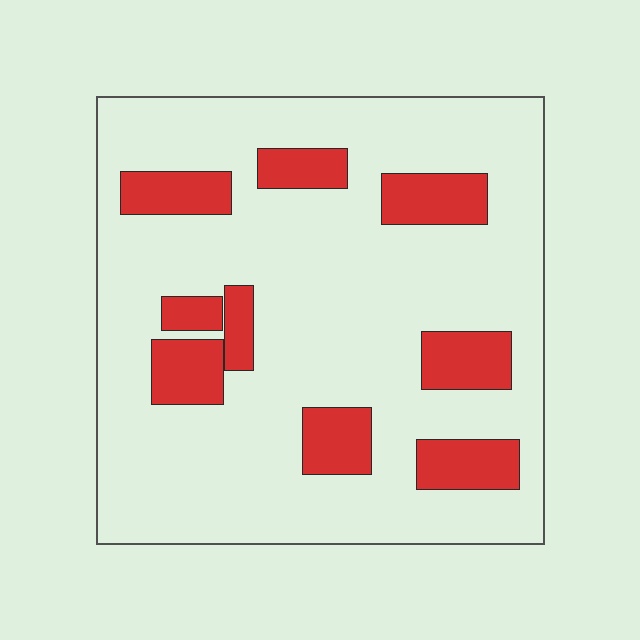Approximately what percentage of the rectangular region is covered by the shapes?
Approximately 20%.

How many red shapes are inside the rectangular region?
9.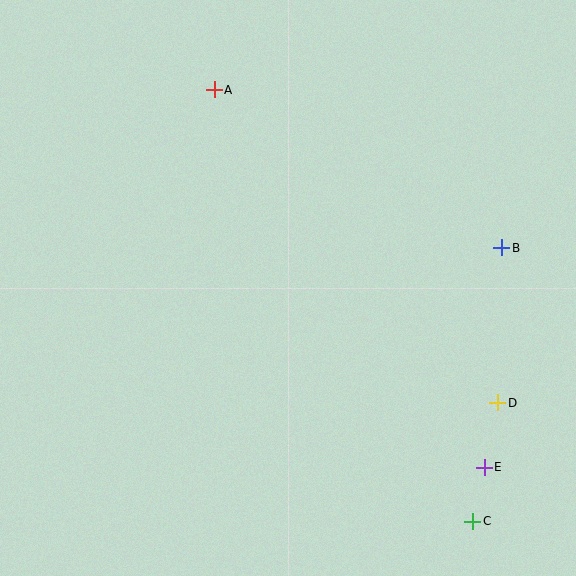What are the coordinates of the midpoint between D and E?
The midpoint between D and E is at (491, 435).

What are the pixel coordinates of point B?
Point B is at (502, 248).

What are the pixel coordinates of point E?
Point E is at (484, 467).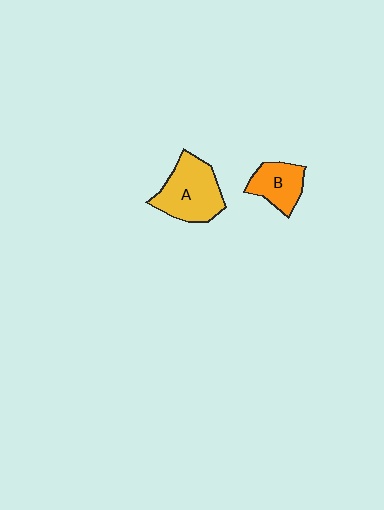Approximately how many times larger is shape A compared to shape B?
Approximately 1.6 times.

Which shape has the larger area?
Shape A (yellow).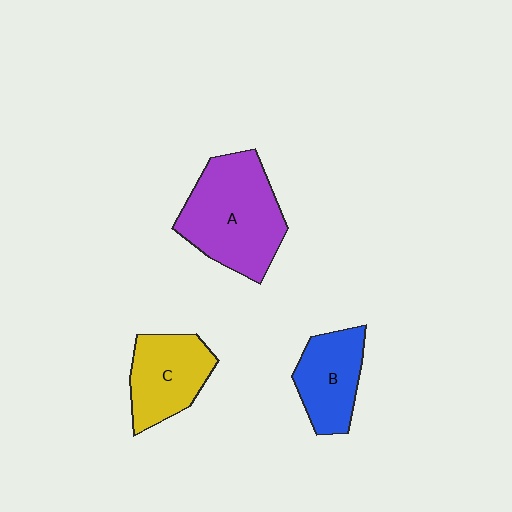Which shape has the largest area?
Shape A (purple).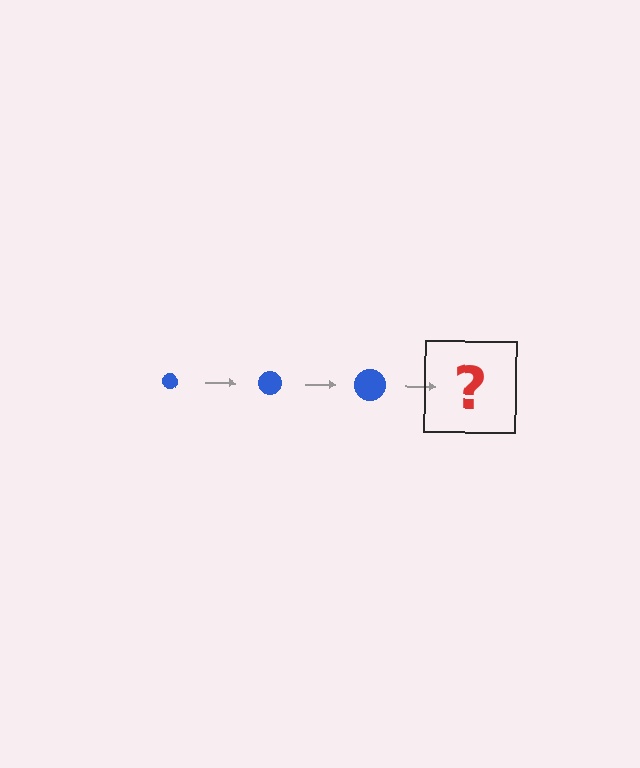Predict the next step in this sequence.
The next step is a blue circle, larger than the previous one.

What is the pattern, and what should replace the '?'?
The pattern is that the circle gets progressively larger each step. The '?' should be a blue circle, larger than the previous one.